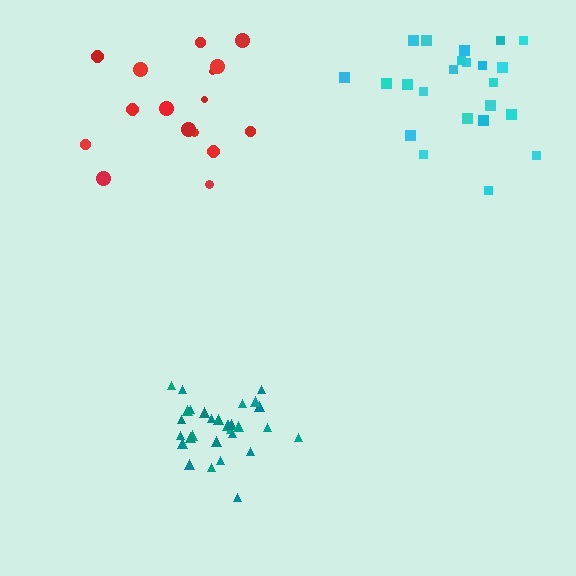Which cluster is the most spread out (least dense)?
Red.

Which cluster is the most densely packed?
Teal.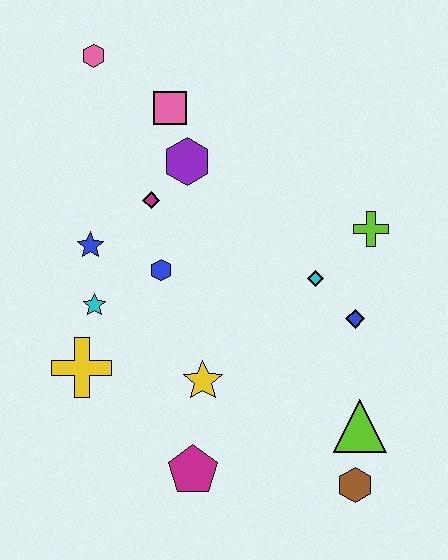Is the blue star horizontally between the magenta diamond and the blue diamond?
No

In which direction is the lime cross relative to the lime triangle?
The lime cross is above the lime triangle.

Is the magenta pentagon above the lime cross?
No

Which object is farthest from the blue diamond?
The pink hexagon is farthest from the blue diamond.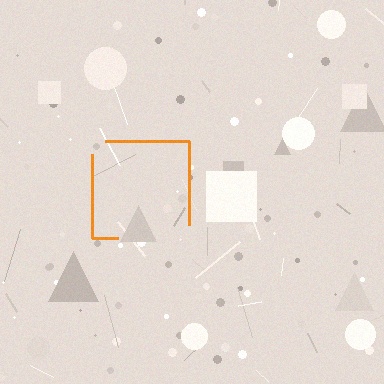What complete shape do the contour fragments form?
The contour fragments form a square.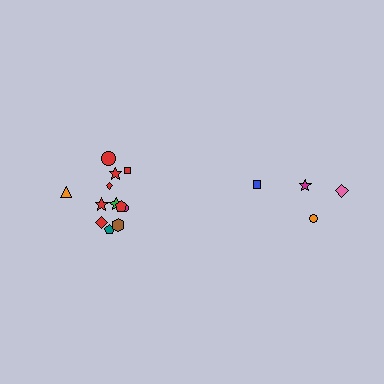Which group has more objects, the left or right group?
The left group.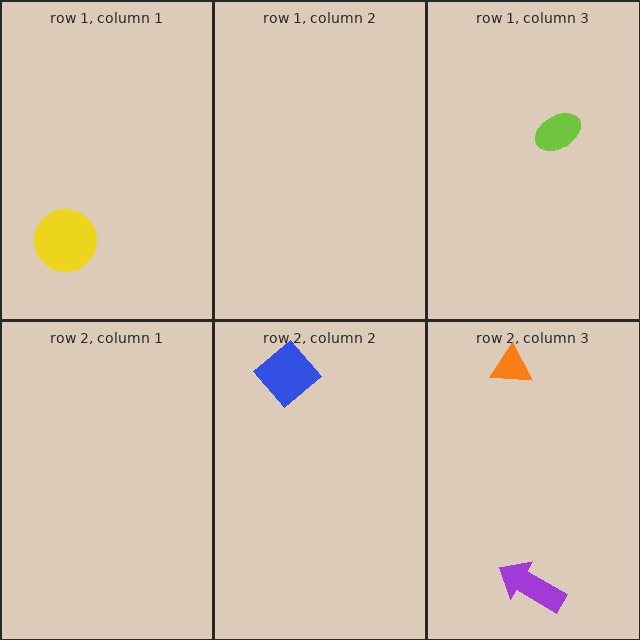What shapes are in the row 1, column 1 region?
The yellow circle.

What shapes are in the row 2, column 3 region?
The purple arrow, the orange triangle.